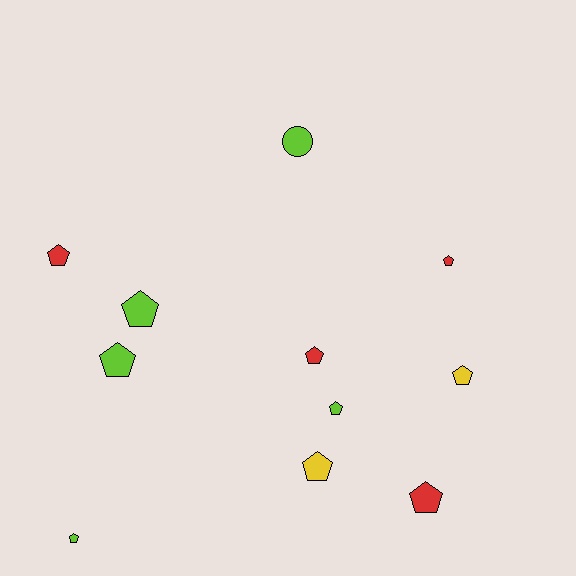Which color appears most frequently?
Lime, with 5 objects.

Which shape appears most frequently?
Pentagon, with 10 objects.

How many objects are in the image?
There are 11 objects.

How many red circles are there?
There are no red circles.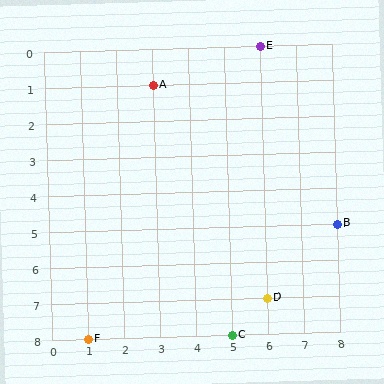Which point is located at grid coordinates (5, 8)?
Point C is at (5, 8).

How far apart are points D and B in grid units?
Points D and B are 2 columns and 2 rows apart (about 2.8 grid units diagonally).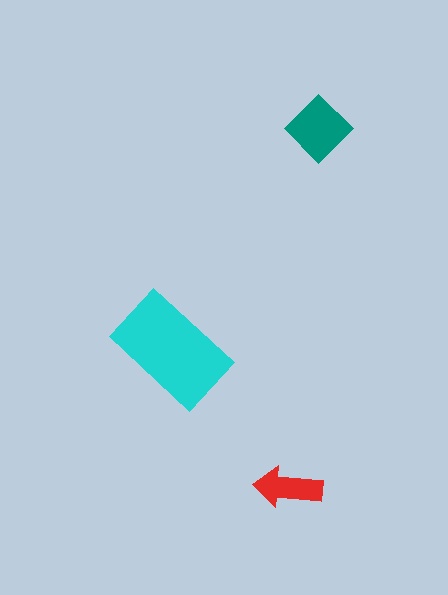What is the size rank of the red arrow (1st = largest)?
3rd.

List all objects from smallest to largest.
The red arrow, the teal diamond, the cyan rectangle.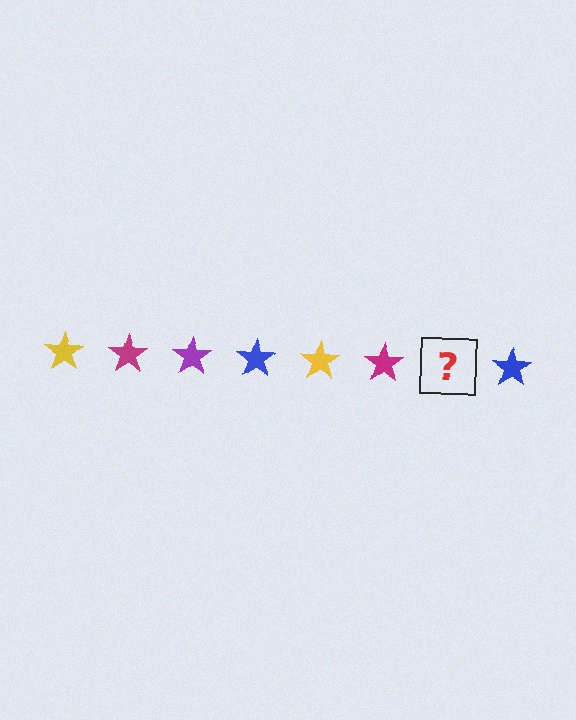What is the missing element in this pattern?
The missing element is a purple star.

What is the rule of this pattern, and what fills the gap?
The rule is that the pattern cycles through yellow, magenta, purple, blue stars. The gap should be filled with a purple star.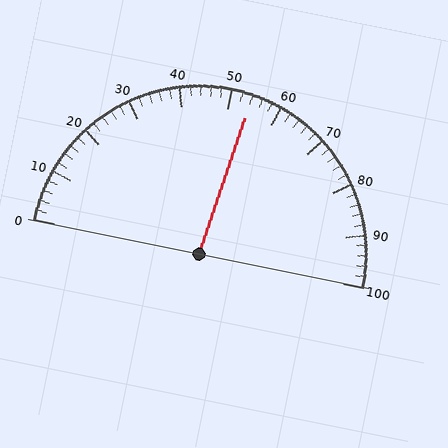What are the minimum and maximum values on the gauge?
The gauge ranges from 0 to 100.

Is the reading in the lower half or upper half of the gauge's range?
The reading is in the upper half of the range (0 to 100).